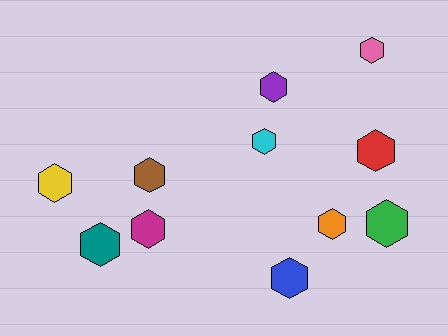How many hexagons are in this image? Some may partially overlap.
There are 11 hexagons.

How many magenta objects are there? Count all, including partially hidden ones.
There is 1 magenta object.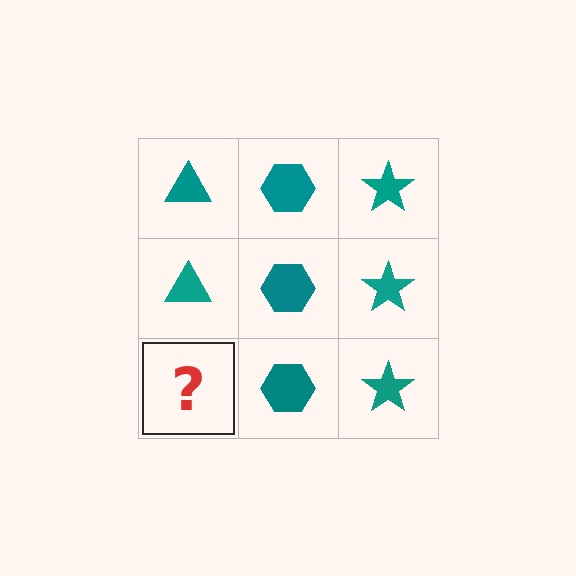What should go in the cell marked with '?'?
The missing cell should contain a teal triangle.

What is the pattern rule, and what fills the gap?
The rule is that each column has a consistent shape. The gap should be filled with a teal triangle.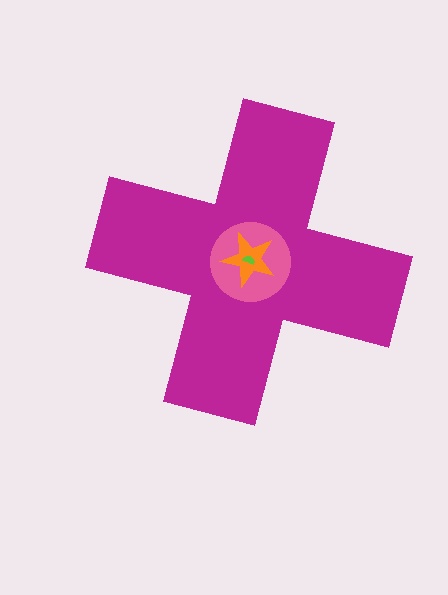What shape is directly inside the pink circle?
The orange star.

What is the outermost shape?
The magenta cross.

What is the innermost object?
The lime semicircle.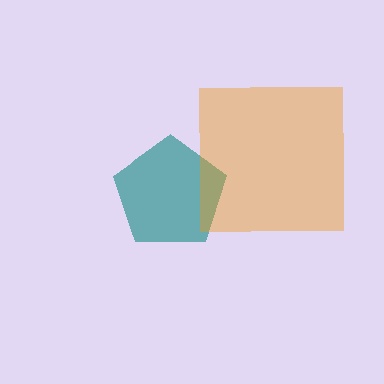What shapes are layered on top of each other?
The layered shapes are: a teal pentagon, an orange square.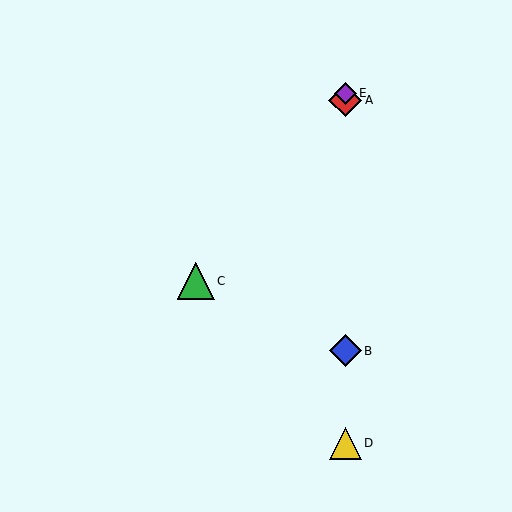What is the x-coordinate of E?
Object E is at x≈345.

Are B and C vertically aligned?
No, B is at x≈345 and C is at x≈196.